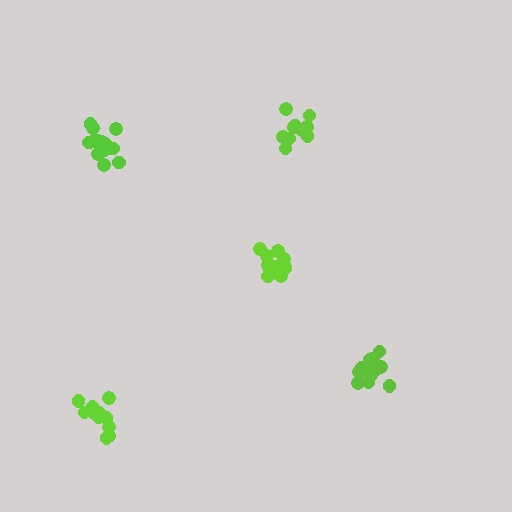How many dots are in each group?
Group 1: 14 dots, Group 2: 13 dots, Group 3: 12 dots, Group 4: 10 dots, Group 5: 11 dots (60 total).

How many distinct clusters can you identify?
There are 5 distinct clusters.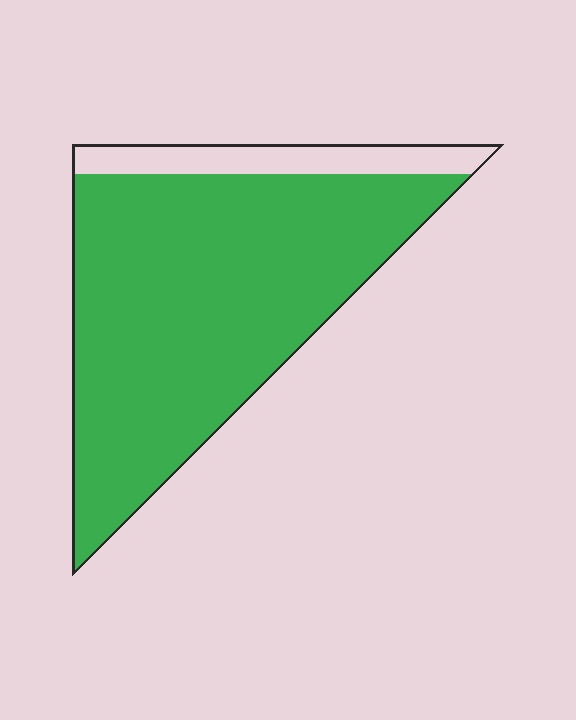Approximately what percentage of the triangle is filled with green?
Approximately 85%.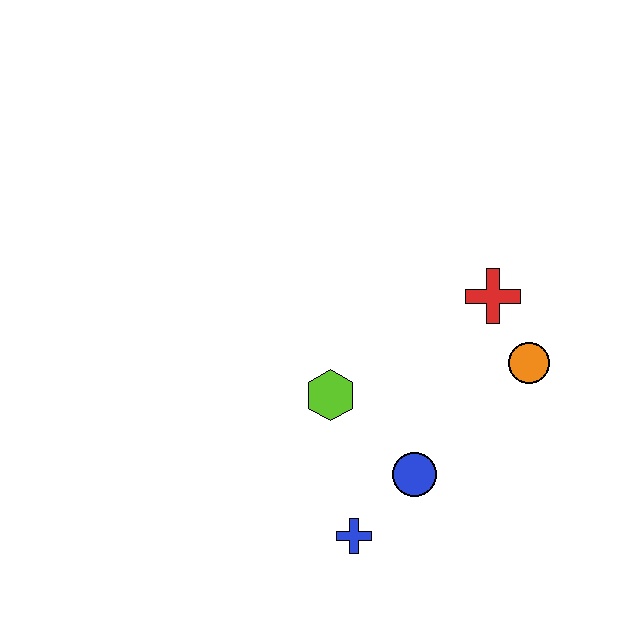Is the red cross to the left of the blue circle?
No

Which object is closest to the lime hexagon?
The blue circle is closest to the lime hexagon.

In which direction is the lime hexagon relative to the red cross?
The lime hexagon is to the left of the red cross.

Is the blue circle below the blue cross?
No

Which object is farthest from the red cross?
The blue cross is farthest from the red cross.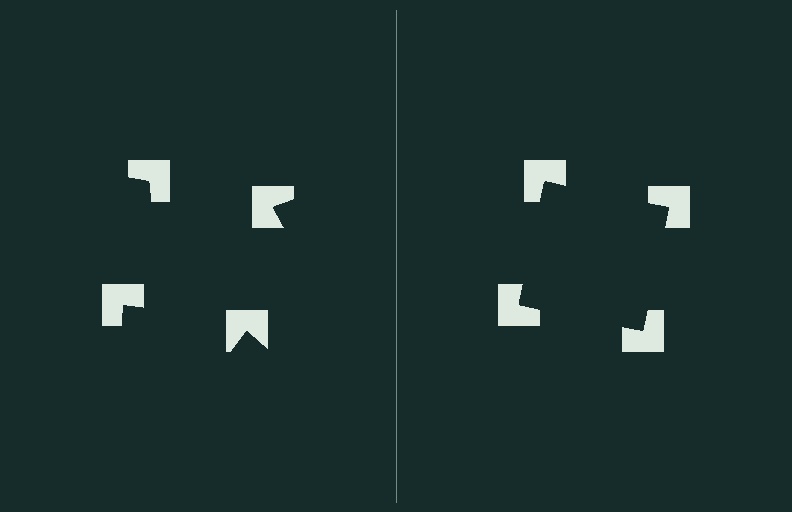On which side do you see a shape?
An illusory square appears on the right side. On the left side the wedge cuts are rotated, so no coherent shape forms.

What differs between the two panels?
The notched squares are positioned identically on both sides; only the wedge orientations differ. On the right they align to a square; on the left they are misaligned.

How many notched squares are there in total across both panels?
8 — 4 on each side.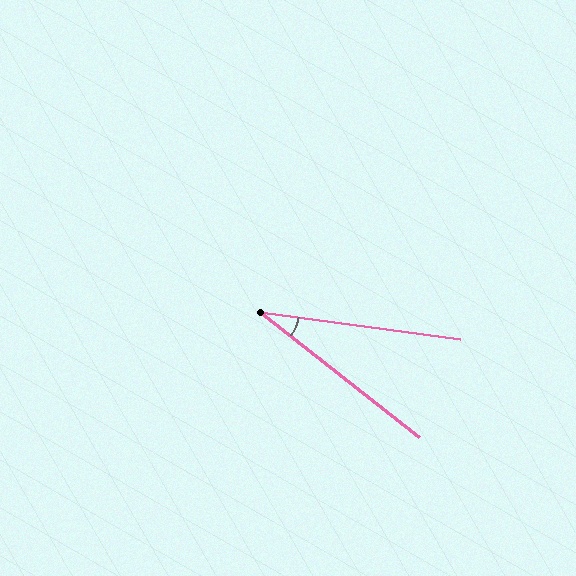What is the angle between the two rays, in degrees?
Approximately 31 degrees.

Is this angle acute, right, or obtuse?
It is acute.